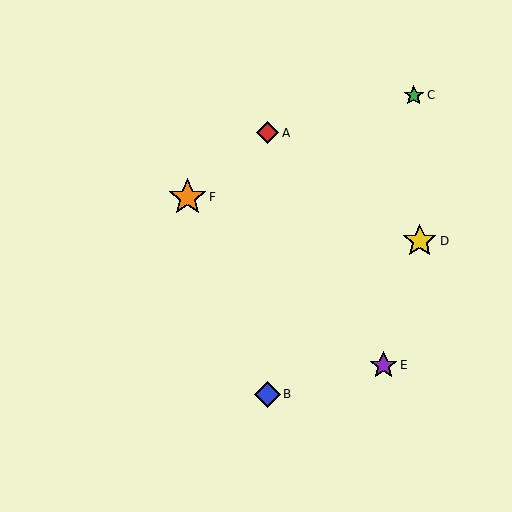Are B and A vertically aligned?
Yes, both are at x≈268.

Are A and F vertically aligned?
No, A is at x≈268 and F is at x≈188.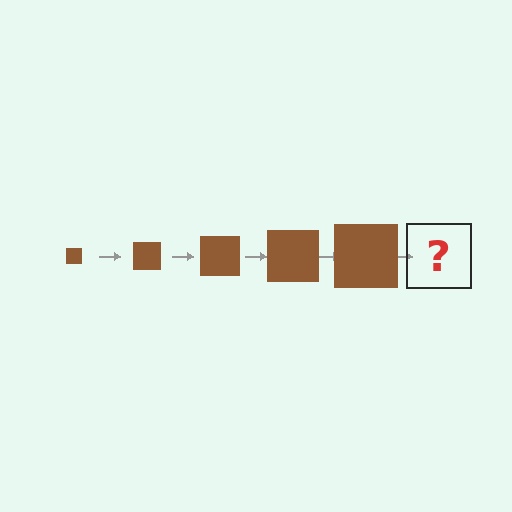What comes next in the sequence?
The next element should be a brown square, larger than the previous one.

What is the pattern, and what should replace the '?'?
The pattern is that the square gets progressively larger each step. The '?' should be a brown square, larger than the previous one.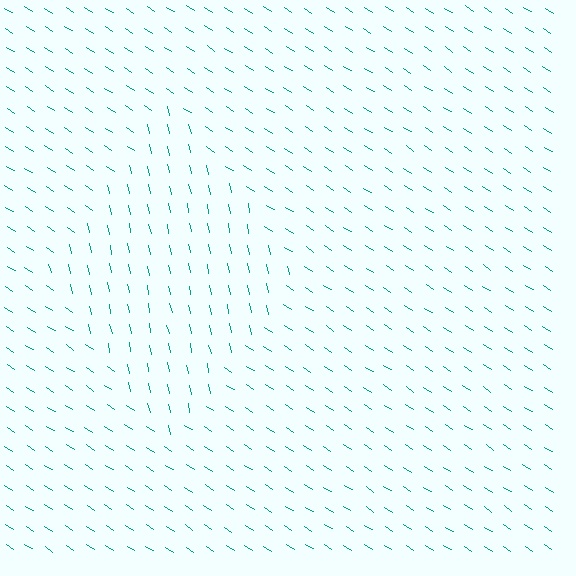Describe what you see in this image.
The image is filled with small teal line segments. A diamond region in the image has lines oriented differently from the surrounding lines, creating a visible texture boundary.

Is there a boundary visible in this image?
Yes, there is a texture boundary formed by a change in line orientation.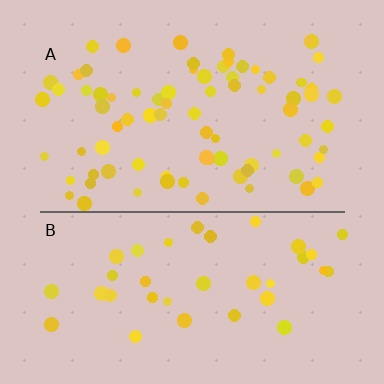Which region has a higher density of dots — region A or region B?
A (the top).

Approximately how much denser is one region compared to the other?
Approximately 2.1× — region A over region B.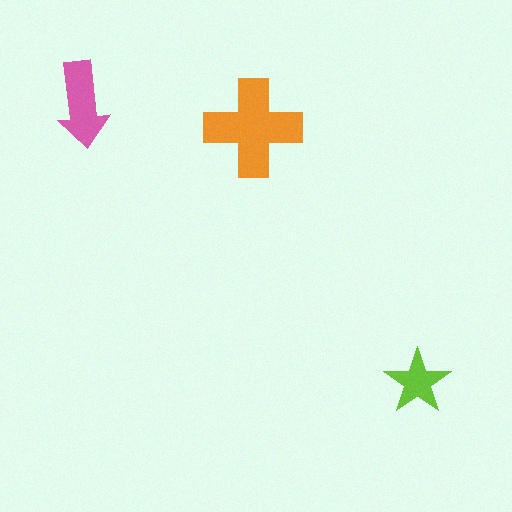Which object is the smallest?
The lime star.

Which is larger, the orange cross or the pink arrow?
The orange cross.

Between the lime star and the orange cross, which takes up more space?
The orange cross.